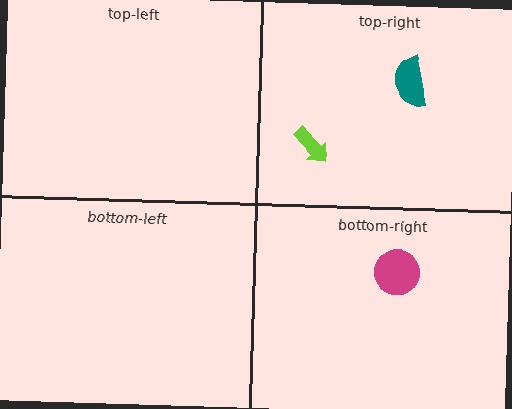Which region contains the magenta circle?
The bottom-right region.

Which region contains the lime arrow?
The top-right region.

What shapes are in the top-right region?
The teal semicircle, the lime arrow.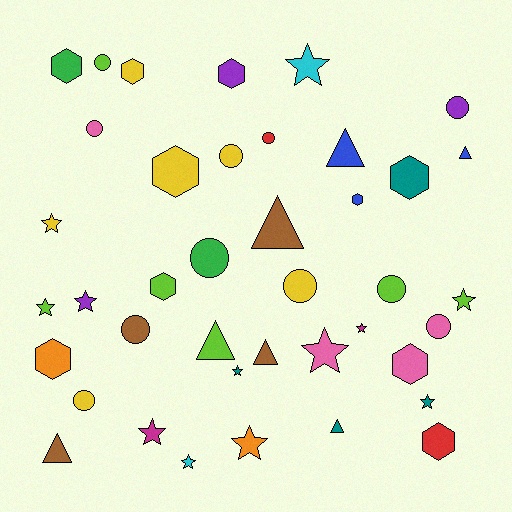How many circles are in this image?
There are 11 circles.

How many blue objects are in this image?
There are 3 blue objects.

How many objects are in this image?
There are 40 objects.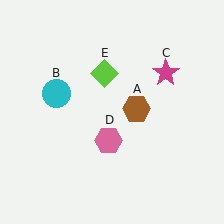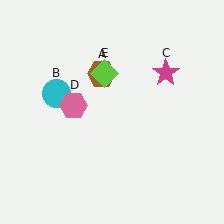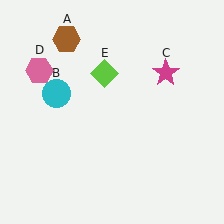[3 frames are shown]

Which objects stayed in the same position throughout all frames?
Cyan circle (object B) and magenta star (object C) and lime diamond (object E) remained stationary.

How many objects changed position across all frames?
2 objects changed position: brown hexagon (object A), pink hexagon (object D).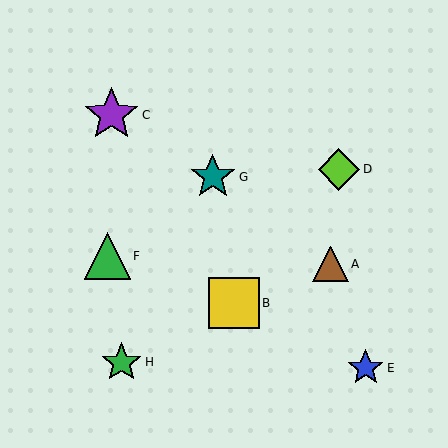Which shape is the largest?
The purple star (labeled C) is the largest.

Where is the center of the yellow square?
The center of the yellow square is at (234, 303).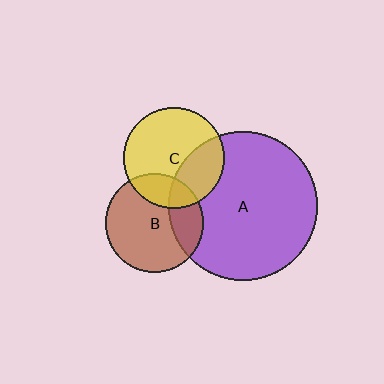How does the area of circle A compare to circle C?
Approximately 2.2 times.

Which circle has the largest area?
Circle A (purple).